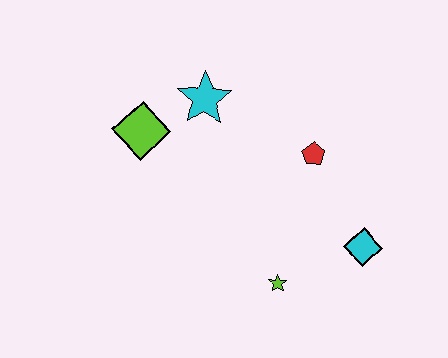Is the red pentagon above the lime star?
Yes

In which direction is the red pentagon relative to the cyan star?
The red pentagon is to the right of the cyan star.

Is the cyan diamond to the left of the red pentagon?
No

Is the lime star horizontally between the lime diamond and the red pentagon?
Yes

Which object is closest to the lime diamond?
The cyan star is closest to the lime diamond.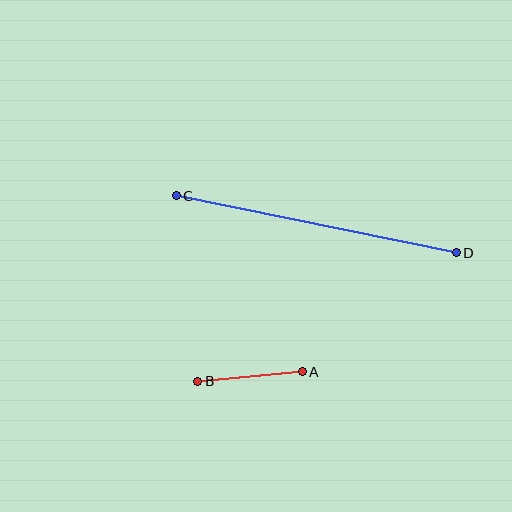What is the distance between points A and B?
The distance is approximately 105 pixels.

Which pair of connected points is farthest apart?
Points C and D are farthest apart.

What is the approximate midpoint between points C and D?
The midpoint is at approximately (316, 224) pixels.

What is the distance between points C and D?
The distance is approximately 286 pixels.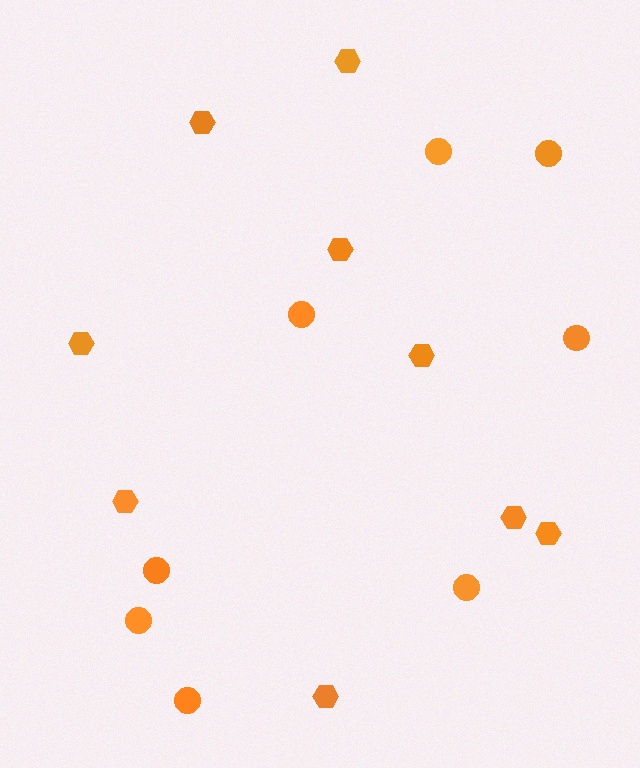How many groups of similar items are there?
There are 2 groups: one group of hexagons (9) and one group of circles (8).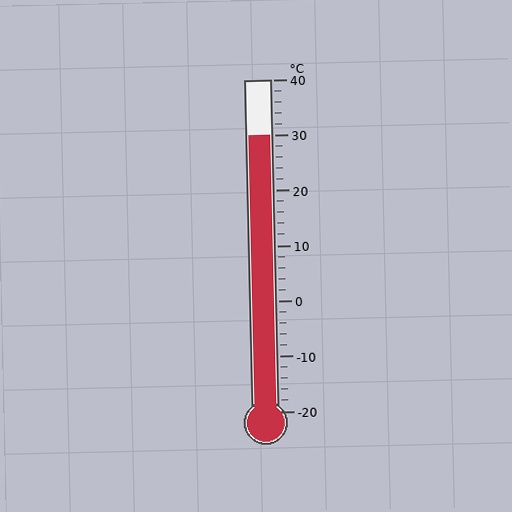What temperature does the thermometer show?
The thermometer shows approximately 30°C.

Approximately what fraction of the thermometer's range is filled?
The thermometer is filled to approximately 85% of its range.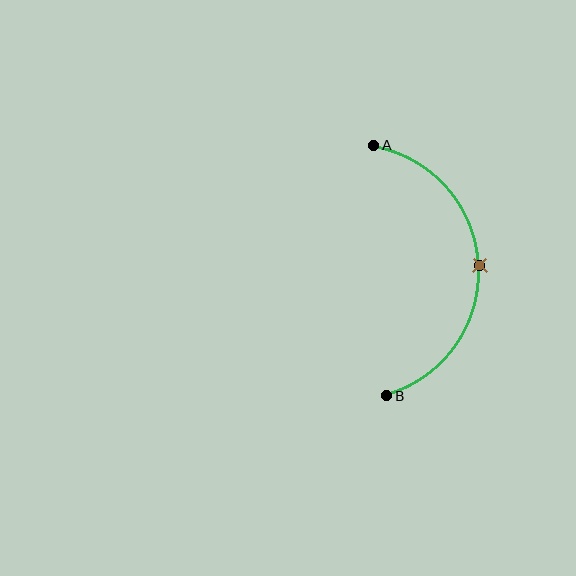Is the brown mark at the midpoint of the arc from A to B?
Yes. The brown mark lies on the arc at equal arc-length from both A and B — it is the arc midpoint.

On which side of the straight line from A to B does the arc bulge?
The arc bulges to the right of the straight line connecting A and B.